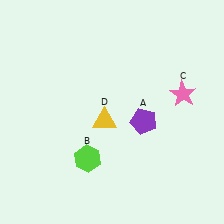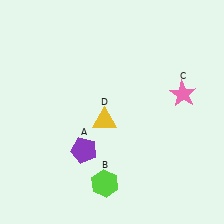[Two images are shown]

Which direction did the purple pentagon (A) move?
The purple pentagon (A) moved left.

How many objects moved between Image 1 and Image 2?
2 objects moved between the two images.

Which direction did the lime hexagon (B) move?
The lime hexagon (B) moved down.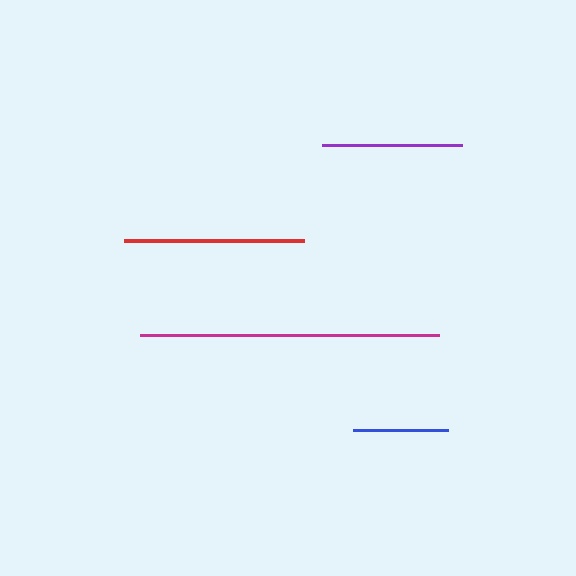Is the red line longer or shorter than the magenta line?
The magenta line is longer than the red line.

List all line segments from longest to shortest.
From longest to shortest: magenta, red, purple, blue.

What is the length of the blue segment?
The blue segment is approximately 96 pixels long.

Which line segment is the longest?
The magenta line is the longest at approximately 299 pixels.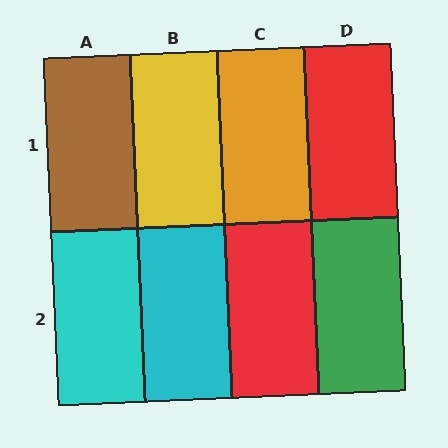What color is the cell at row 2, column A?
Cyan.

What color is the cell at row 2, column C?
Red.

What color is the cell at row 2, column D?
Green.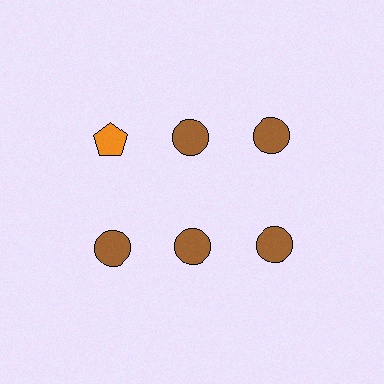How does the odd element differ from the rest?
It differs in both color (orange instead of brown) and shape (pentagon instead of circle).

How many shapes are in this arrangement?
There are 6 shapes arranged in a grid pattern.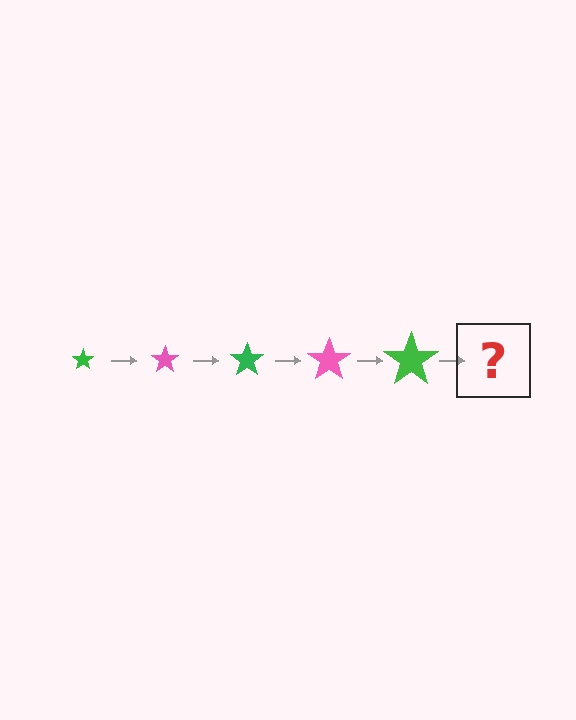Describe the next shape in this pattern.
It should be a pink star, larger than the previous one.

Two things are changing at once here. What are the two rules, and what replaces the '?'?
The two rules are that the star grows larger each step and the color cycles through green and pink. The '?' should be a pink star, larger than the previous one.